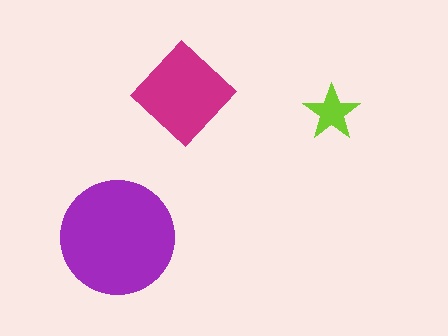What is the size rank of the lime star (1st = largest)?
3rd.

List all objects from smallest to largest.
The lime star, the magenta diamond, the purple circle.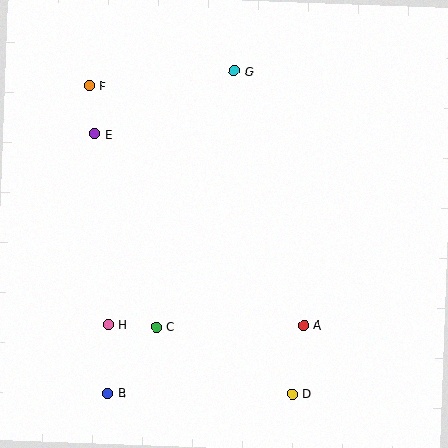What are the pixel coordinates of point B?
Point B is at (107, 393).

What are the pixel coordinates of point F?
Point F is at (89, 86).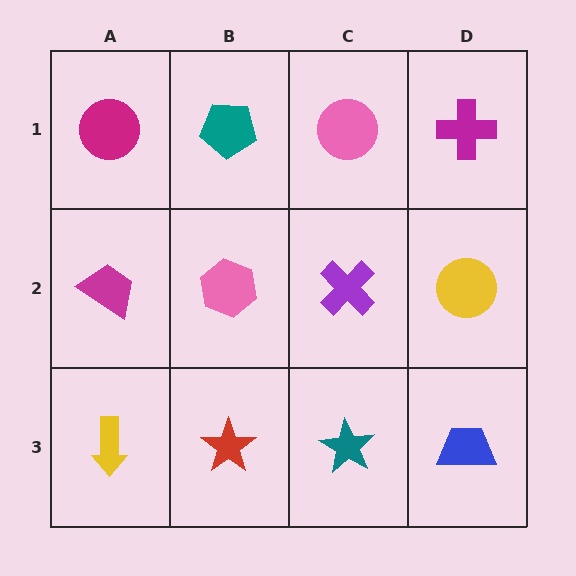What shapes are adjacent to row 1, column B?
A pink hexagon (row 2, column B), a magenta circle (row 1, column A), a pink circle (row 1, column C).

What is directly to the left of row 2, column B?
A magenta trapezoid.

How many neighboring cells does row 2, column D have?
3.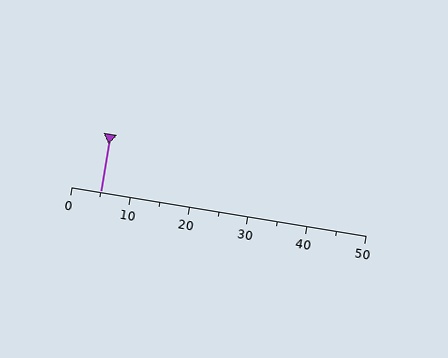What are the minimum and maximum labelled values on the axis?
The axis runs from 0 to 50.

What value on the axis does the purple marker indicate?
The marker indicates approximately 5.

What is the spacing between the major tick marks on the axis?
The major ticks are spaced 10 apart.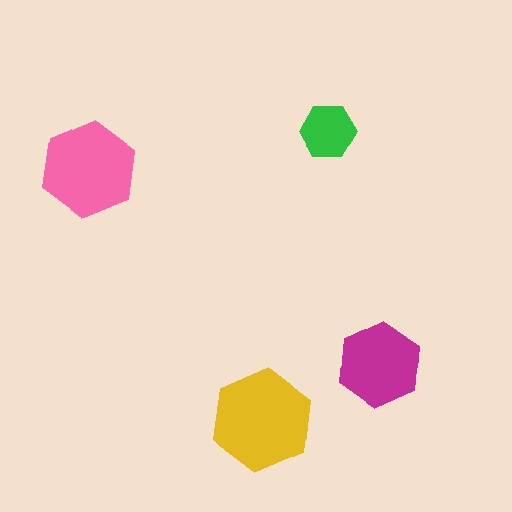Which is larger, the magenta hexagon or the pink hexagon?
The pink one.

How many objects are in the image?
There are 4 objects in the image.